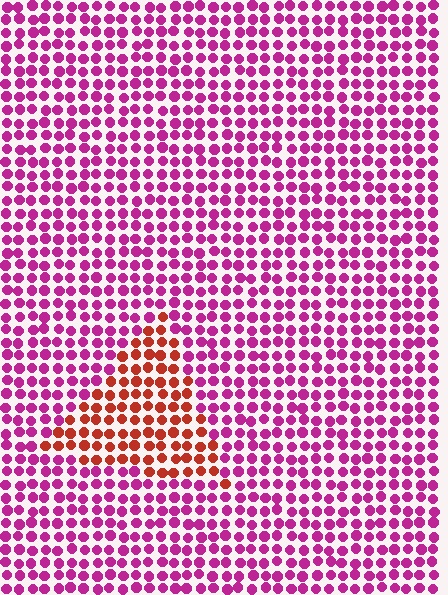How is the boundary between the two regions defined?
The boundary is defined purely by a slight shift in hue (about 49 degrees). Spacing, size, and orientation are identical on both sides.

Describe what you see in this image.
The image is filled with small magenta elements in a uniform arrangement. A triangle-shaped region is visible where the elements are tinted to a slightly different hue, forming a subtle color boundary.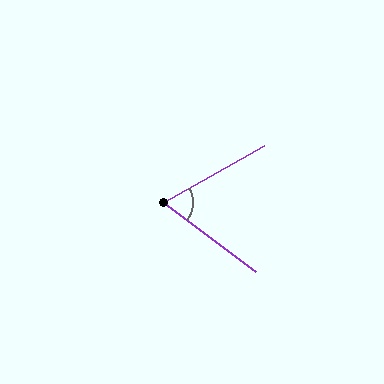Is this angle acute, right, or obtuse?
It is acute.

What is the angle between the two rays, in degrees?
Approximately 66 degrees.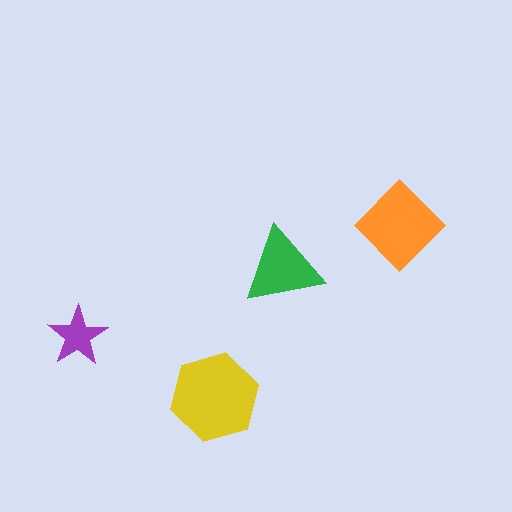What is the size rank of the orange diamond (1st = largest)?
2nd.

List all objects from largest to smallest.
The yellow hexagon, the orange diamond, the green triangle, the purple star.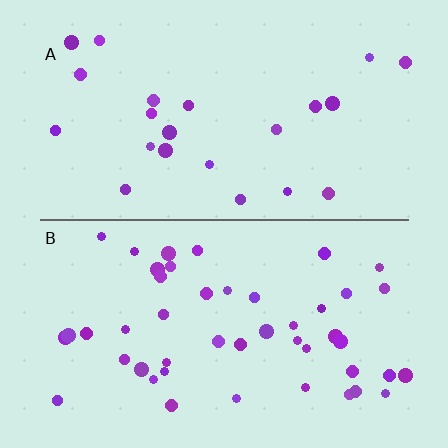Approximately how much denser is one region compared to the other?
Approximately 2.0× — region B over region A.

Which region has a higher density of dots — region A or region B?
B (the bottom).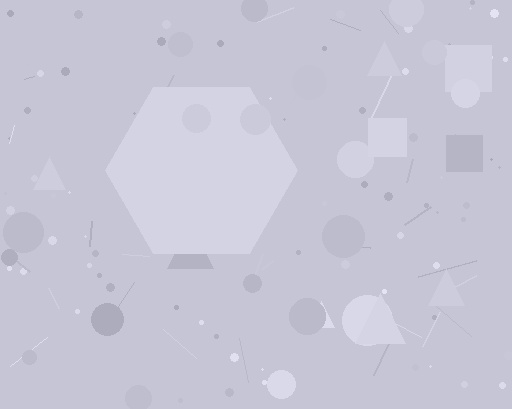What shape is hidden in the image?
A hexagon is hidden in the image.